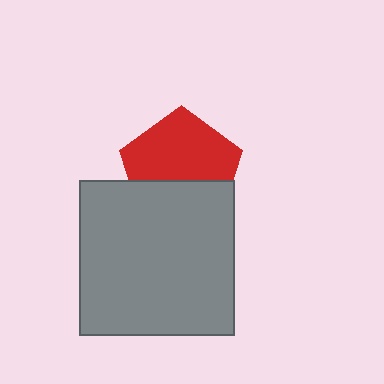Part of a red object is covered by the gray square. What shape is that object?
It is a pentagon.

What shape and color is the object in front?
The object in front is a gray square.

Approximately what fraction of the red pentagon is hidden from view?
Roughly 40% of the red pentagon is hidden behind the gray square.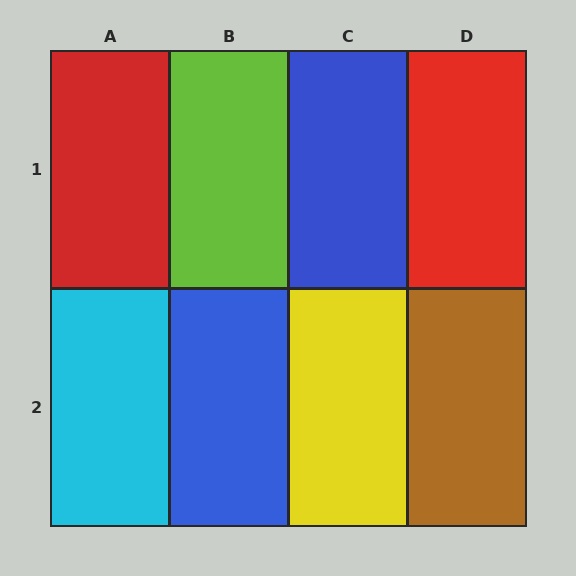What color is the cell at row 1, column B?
Lime.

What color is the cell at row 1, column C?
Blue.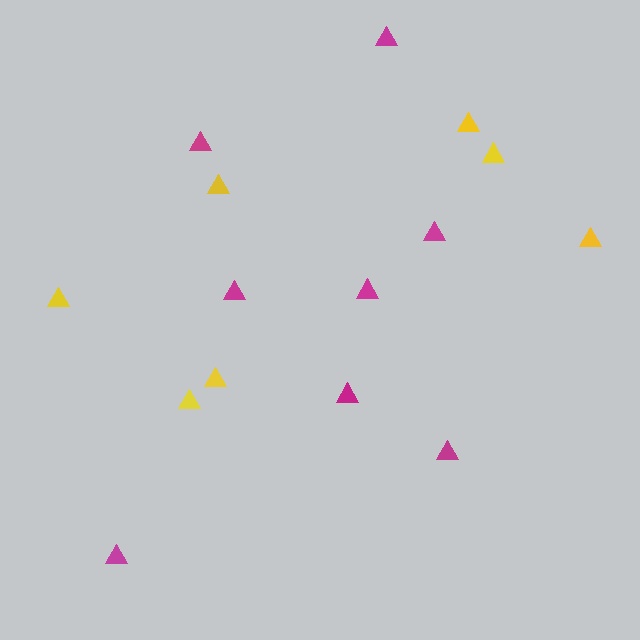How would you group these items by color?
There are 2 groups: one group of magenta triangles (8) and one group of yellow triangles (7).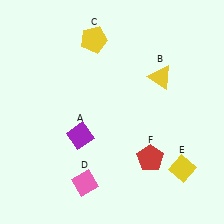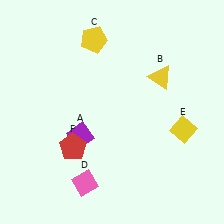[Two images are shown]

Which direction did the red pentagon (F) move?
The red pentagon (F) moved left.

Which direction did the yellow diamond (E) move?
The yellow diamond (E) moved up.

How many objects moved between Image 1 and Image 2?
2 objects moved between the two images.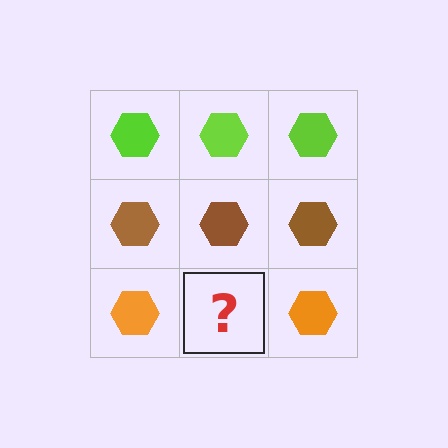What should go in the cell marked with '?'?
The missing cell should contain an orange hexagon.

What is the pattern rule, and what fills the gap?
The rule is that each row has a consistent color. The gap should be filled with an orange hexagon.